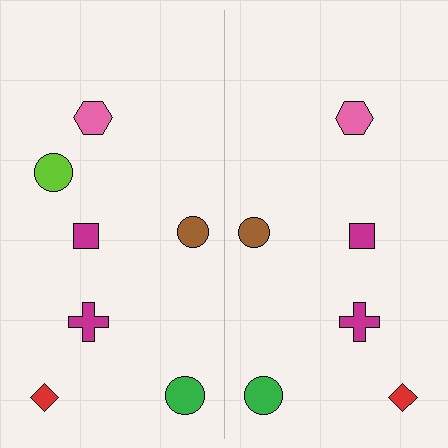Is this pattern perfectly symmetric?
No, the pattern is not perfectly symmetric. A lime circle is missing from the right side.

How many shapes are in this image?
There are 13 shapes in this image.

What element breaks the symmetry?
A lime circle is missing from the right side.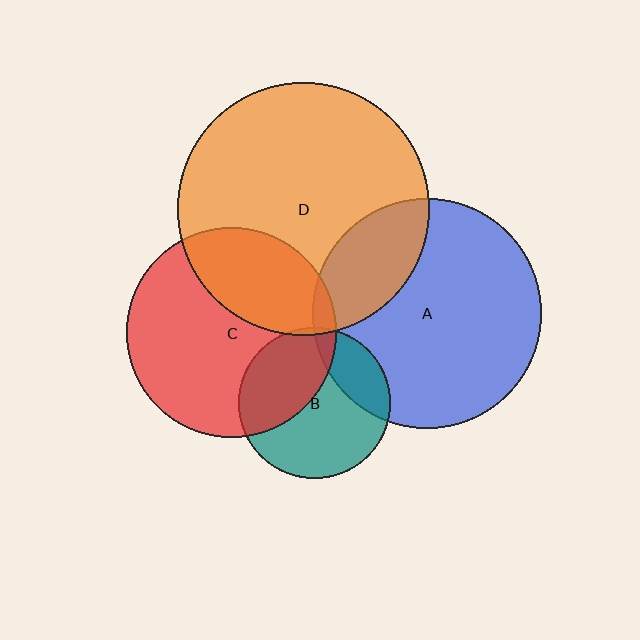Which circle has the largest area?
Circle D (orange).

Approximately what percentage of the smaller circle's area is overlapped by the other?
Approximately 25%.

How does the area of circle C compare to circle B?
Approximately 1.9 times.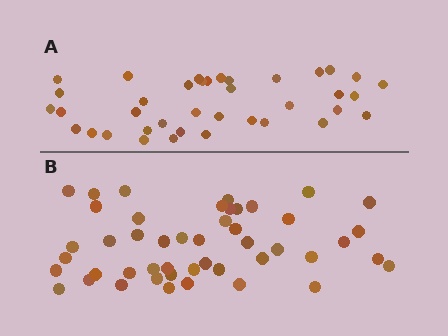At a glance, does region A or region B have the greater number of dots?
Region B (the bottom region) has more dots.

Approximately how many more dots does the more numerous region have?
Region B has roughly 8 or so more dots than region A.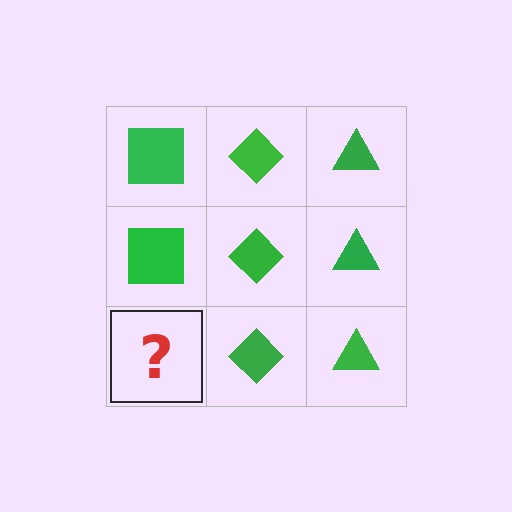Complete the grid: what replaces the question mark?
The question mark should be replaced with a green square.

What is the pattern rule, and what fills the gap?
The rule is that each column has a consistent shape. The gap should be filled with a green square.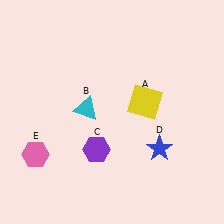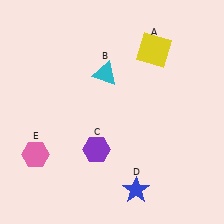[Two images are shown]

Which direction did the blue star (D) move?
The blue star (D) moved down.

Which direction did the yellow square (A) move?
The yellow square (A) moved up.